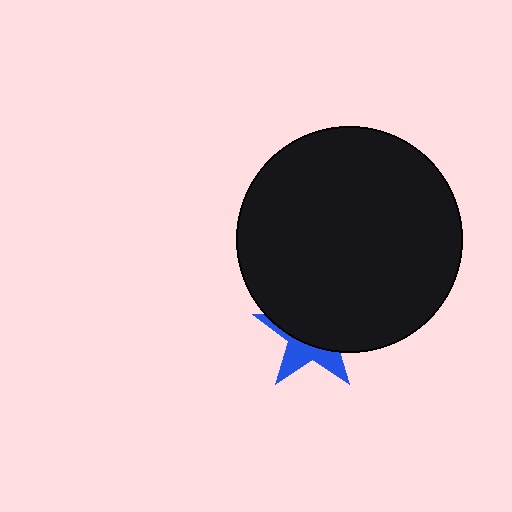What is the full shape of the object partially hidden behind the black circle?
The partially hidden object is a blue star.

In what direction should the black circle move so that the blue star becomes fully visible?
The black circle should move up. That is the shortest direction to clear the overlap and leave the blue star fully visible.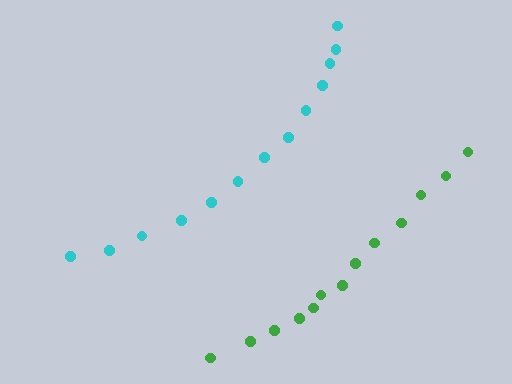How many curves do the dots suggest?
There are 2 distinct paths.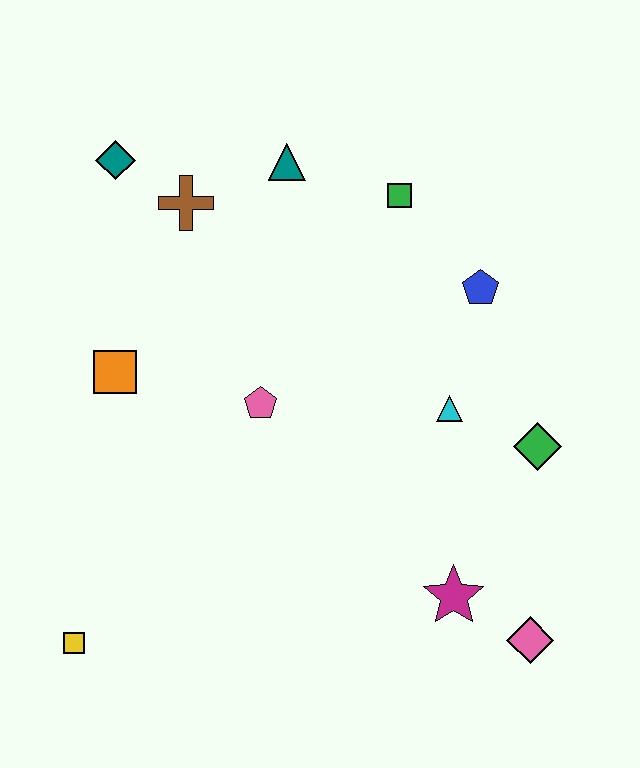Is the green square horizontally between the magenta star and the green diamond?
No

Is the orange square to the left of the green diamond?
Yes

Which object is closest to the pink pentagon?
The orange square is closest to the pink pentagon.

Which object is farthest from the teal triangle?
The pink diamond is farthest from the teal triangle.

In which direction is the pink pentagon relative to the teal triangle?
The pink pentagon is below the teal triangle.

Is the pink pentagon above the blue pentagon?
No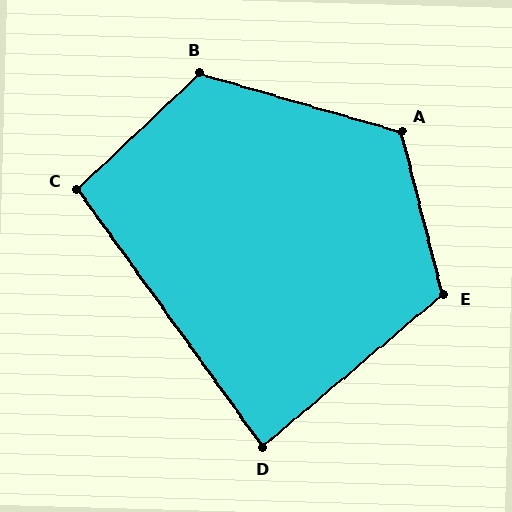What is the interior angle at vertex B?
Approximately 120 degrees (obtuse).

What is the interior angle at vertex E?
Approximately 116 degrees (obtuse).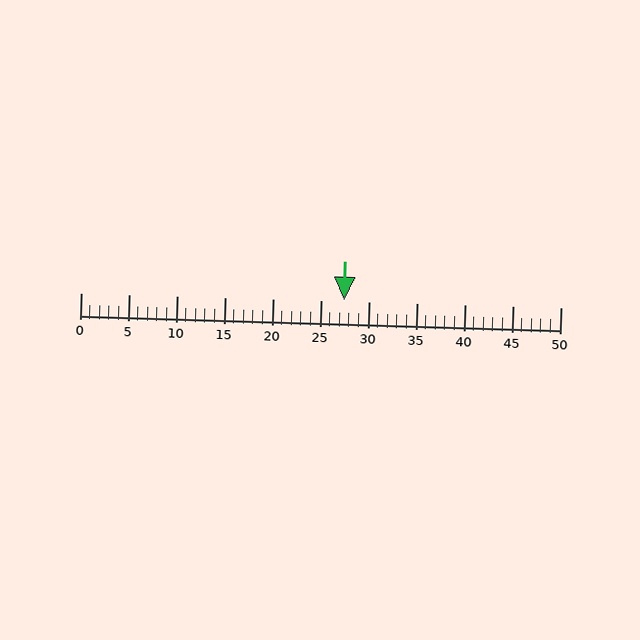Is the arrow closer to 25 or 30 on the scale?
The arrow is closer to 25.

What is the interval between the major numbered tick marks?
The major tick marks are spaced 5 units apart.